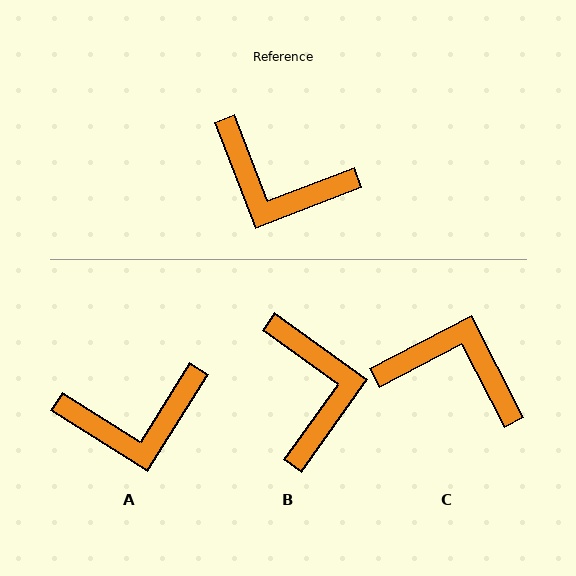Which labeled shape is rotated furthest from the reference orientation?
C, about 174 degrees away.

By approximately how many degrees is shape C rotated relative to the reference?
Approximately 174 degrees clockwise.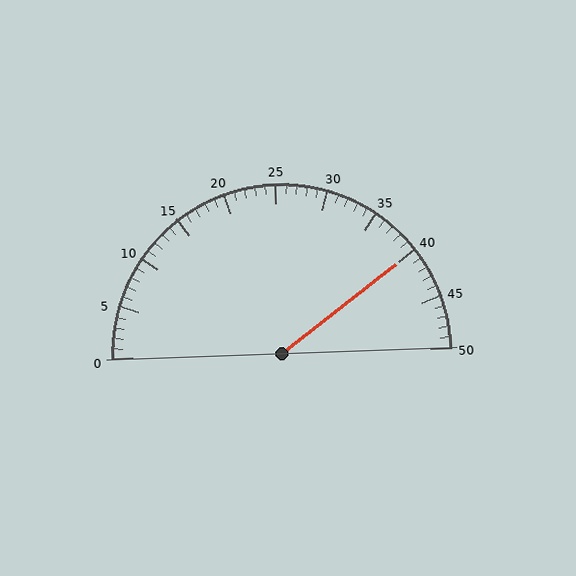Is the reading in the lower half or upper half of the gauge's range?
The reading is in the upper half of the range (0 to 50).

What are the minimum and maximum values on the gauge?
The gauge ranges from 0 to 50.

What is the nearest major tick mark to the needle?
The nearest major tick mark is 40.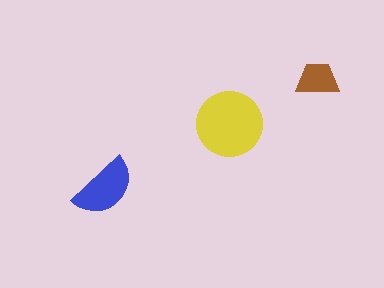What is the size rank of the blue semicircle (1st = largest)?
2nd.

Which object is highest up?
The brown trapezoid is topmost.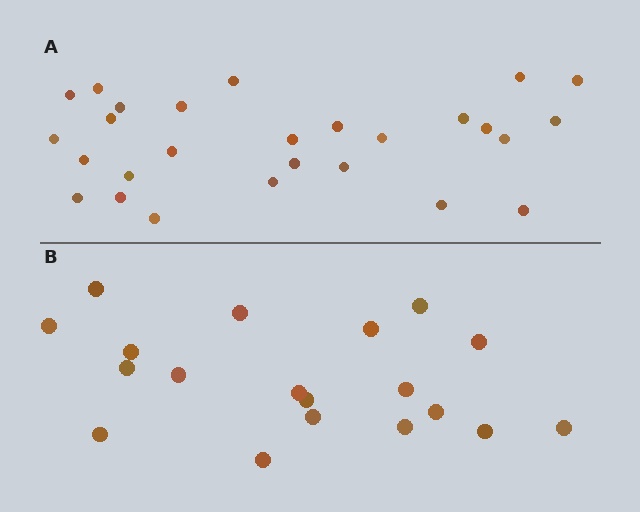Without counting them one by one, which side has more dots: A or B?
Region A (the top region) has more dots.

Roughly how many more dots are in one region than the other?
Region A has roughly 8 or so more dots than region B.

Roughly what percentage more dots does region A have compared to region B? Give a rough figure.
About 40% more.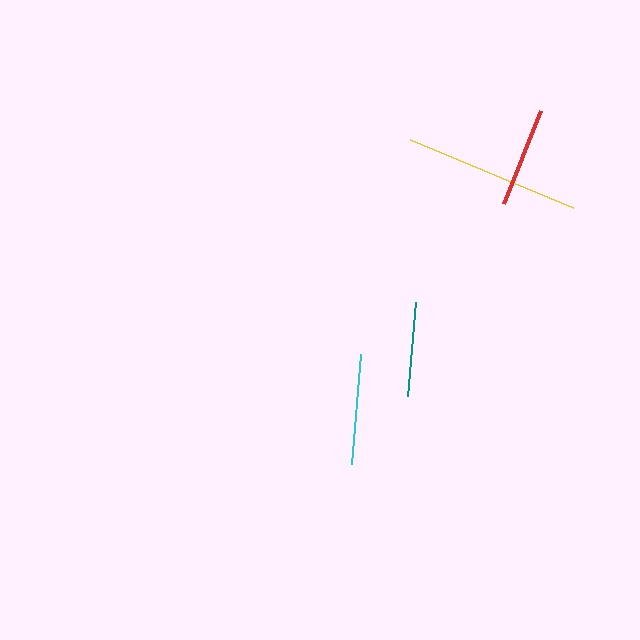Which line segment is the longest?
The yellow line is the longest at approximately 176 pixels.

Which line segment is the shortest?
The teal line is the shortest at approximately 94 pixels.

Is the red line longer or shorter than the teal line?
The red line is longer than the teal line.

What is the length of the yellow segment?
The yellow segment is approximately 176 pixels long.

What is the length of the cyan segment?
The cyan segment is approximately 111 pixels long.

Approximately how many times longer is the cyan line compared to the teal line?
The cyan line is approximately 1.2 times the length of the teal line.